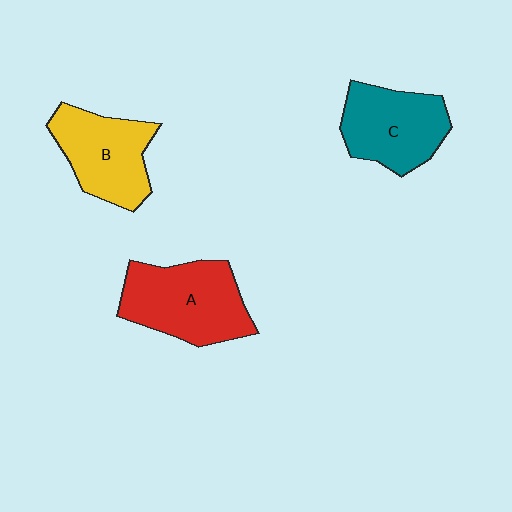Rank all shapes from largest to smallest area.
From largest to smallest: A (red), C (teal), B (yellow).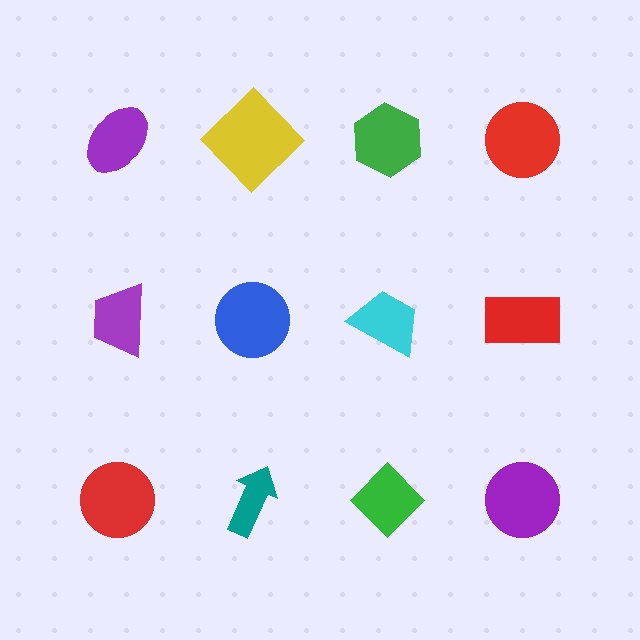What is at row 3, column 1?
A red circle.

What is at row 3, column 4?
A purple circle.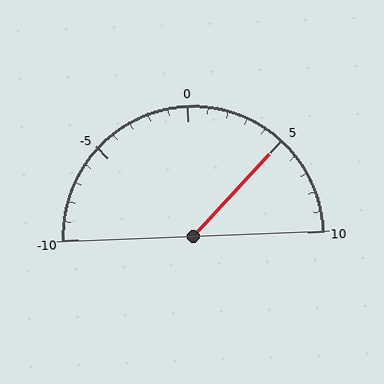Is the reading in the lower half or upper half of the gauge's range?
The reading is in the upper half of the range (-10 to 10).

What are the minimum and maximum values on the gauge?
The gauge ranges from -10 to 10.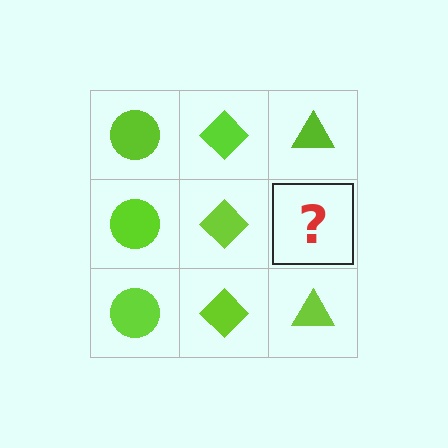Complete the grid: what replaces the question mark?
The question mark should be replaced with a lime triangle.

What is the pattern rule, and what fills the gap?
The rule is that each column has a consistent shape. The gap should be filled with a lime triangle.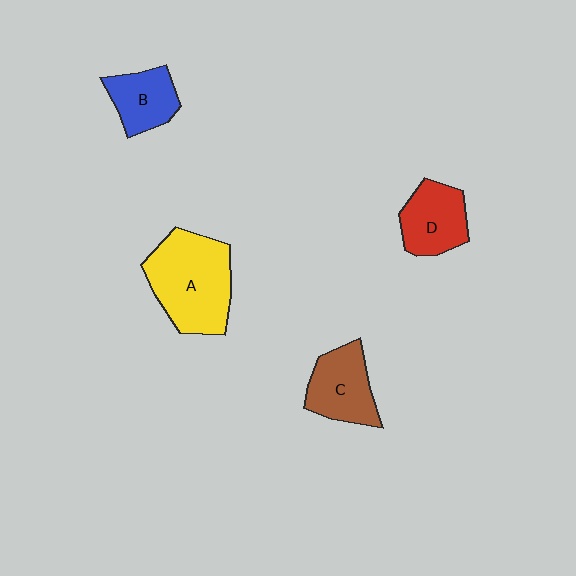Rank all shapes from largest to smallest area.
From largest to smallest: A (yellow), C (brown), D (red), B (blue).